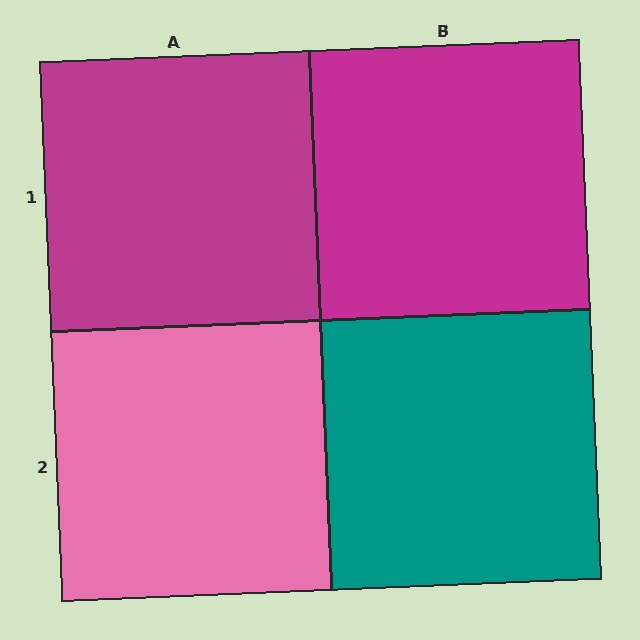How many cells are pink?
1 cell is pink.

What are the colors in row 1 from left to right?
Magenta, magenta.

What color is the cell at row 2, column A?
Pink.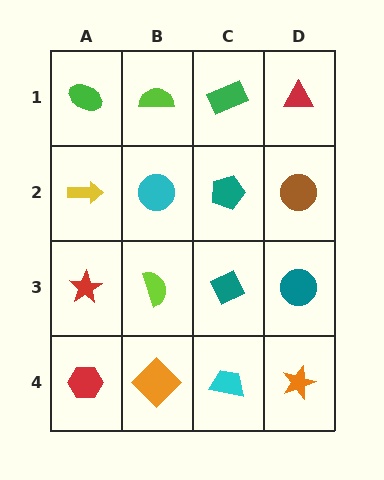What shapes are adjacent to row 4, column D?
A teal circle (row 3, column D), a cyan trapezoid (row 4, column C).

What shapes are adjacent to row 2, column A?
A green ellipse (row 1, column A), a red star (row 3, column A), a cyan circle (row 2, column B).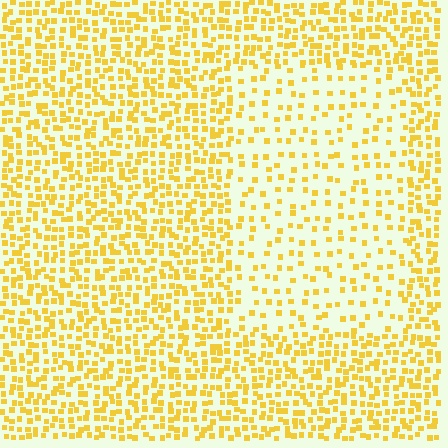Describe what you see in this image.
The image contains small yellow elements arranged at two different densities. A rectangle-shaped region is visible where the elements are less densely packed than the surrounding area.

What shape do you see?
I see a rectangle.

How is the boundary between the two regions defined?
The boundary is defined by a change in element density (approximately 2.2x ratio). All elements are the same color, size, and shape.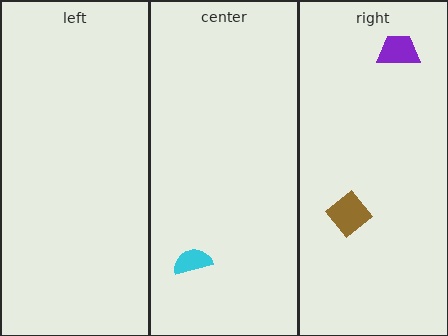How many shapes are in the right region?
2.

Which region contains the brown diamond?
The right region.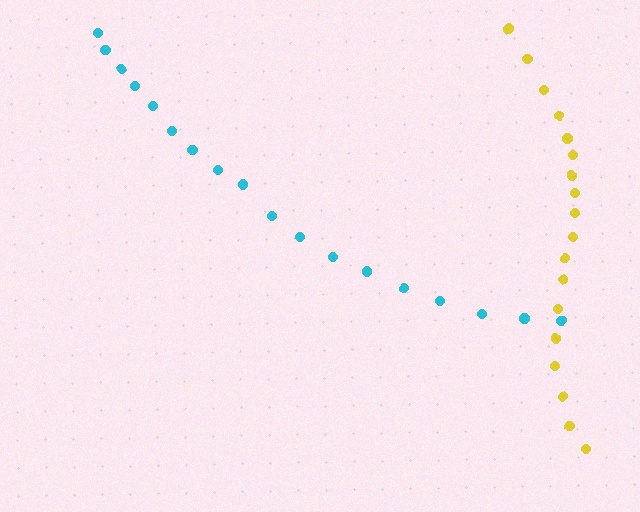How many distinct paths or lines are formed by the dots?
There are 2 distinct paths.